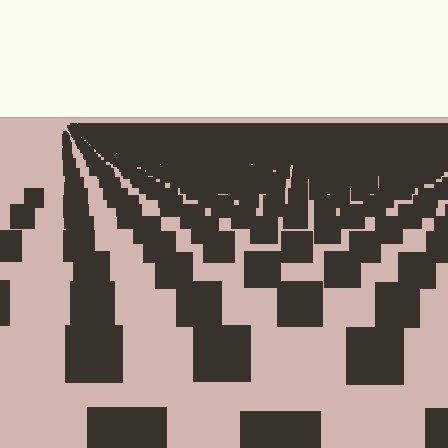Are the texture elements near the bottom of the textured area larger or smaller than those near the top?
Larger. Near the bottom, elements are closer to the viewer and appear at a bigger on-screen size.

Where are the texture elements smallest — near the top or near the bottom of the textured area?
Near the top.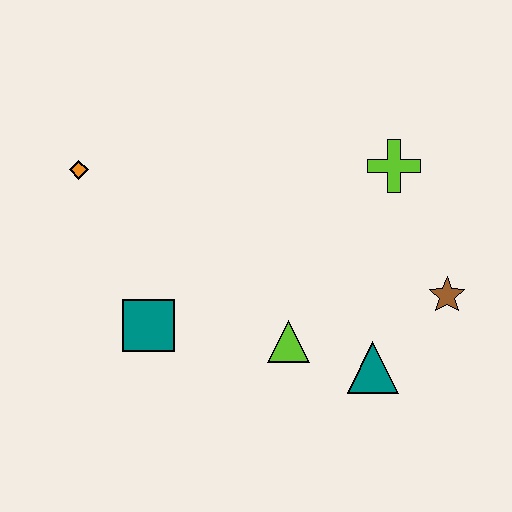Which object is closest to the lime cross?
The brown star is closest to the lime cross.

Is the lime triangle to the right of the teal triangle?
No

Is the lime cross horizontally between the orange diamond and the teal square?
No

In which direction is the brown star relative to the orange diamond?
The brown star is to the right of the orange diamond.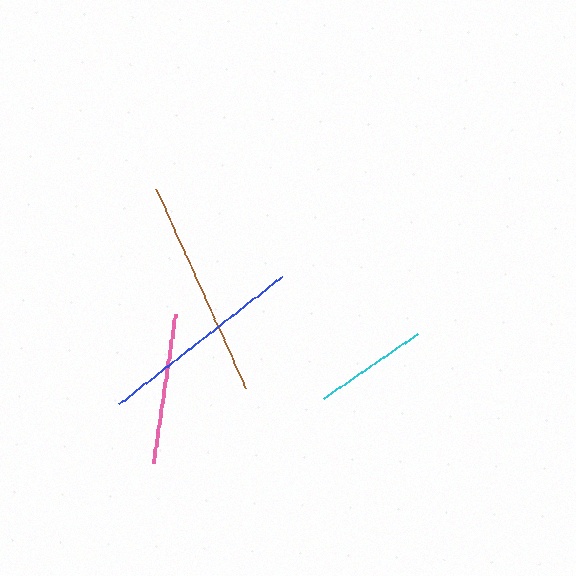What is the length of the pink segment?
The pink segment is approximately 151 pixels long.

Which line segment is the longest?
The brown line is the longest at approximately 219 pixels.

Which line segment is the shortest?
The cyan line is the shortest at approximately 113 pixels.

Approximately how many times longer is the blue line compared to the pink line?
The blue line is approximately 1.4 times the length of the pink line.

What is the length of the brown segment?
The brown segment is approximately 219 pixels long.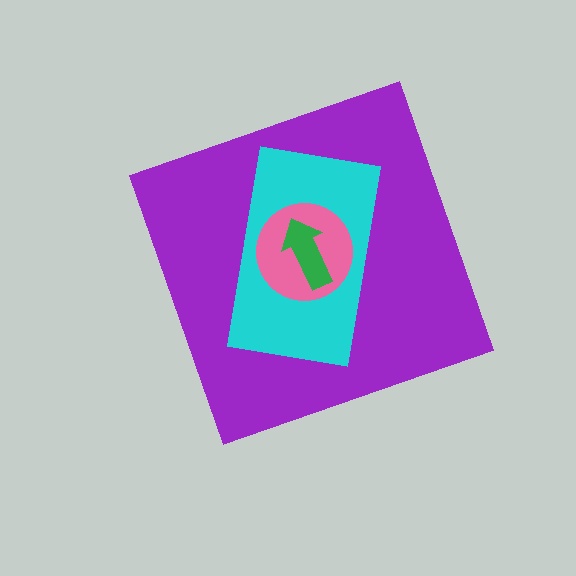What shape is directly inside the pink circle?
The green arrow.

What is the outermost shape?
The purple diamond.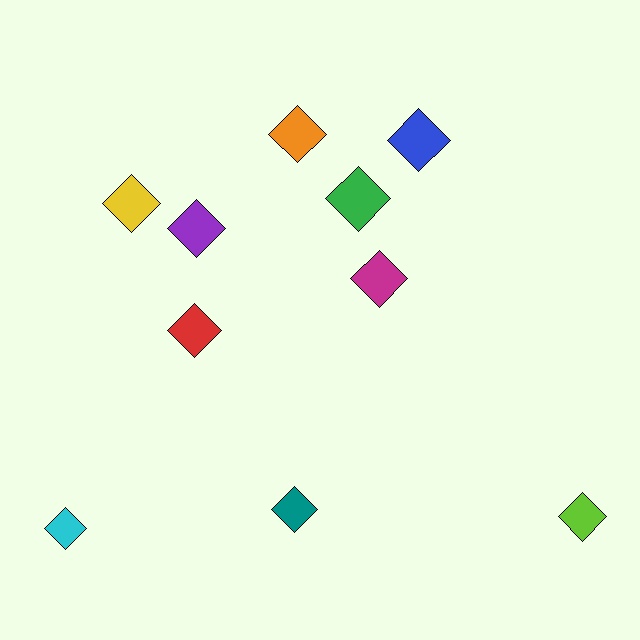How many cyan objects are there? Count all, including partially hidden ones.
There is 1 cyan object.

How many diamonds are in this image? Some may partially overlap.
There are 10 diamonds.